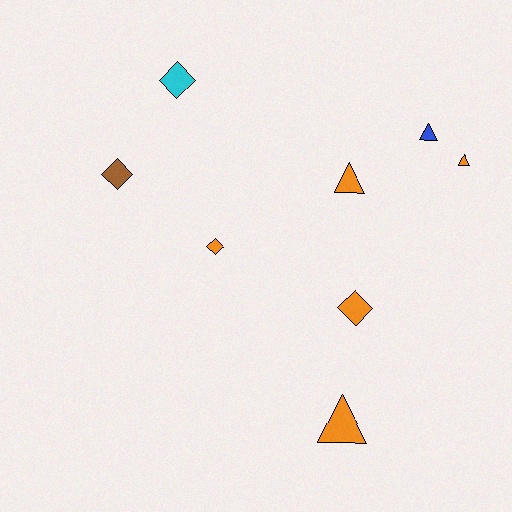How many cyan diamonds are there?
There is 1 cyan diamond.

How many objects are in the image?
There are 8 objects.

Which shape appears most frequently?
Triangle, with 4 objects.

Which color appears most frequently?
Orange, with 5 objects.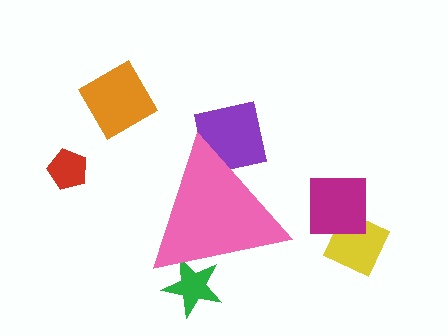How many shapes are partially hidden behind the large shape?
2 shapes are partially hidden.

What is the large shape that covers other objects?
A pink triangle.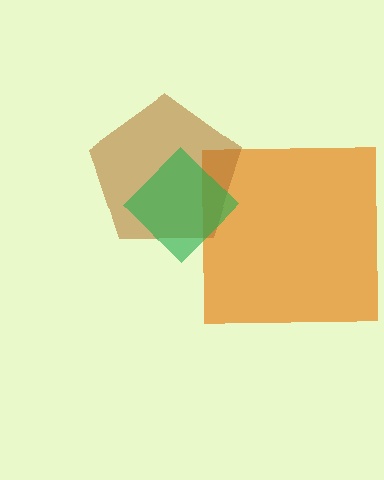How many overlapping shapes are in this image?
There are 3 overlapping shapes in the image.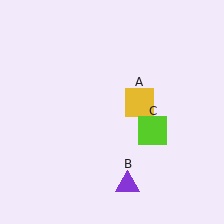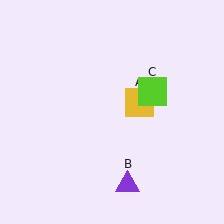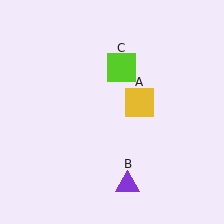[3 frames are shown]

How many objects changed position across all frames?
1 object changed position: lime square (object C).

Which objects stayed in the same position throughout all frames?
Yellow square (object A) and purple triangle (object B) remained stationary.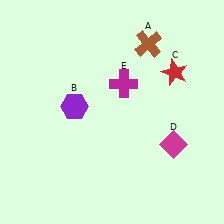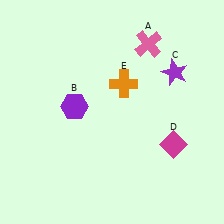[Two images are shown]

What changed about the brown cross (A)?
In Image 1, A is brown. In Image 2, it changed to pink.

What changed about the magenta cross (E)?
In Image 1, E is magenta. In Image 2, it changed to orange.